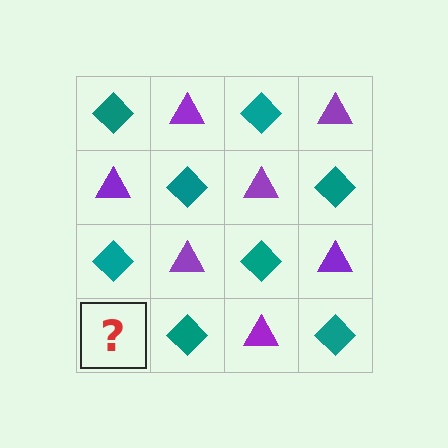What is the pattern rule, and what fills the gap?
The rule is that it alternates teal diamond and purple triangle in a checkerboard pattern. The gap should be filled with a purple triangle.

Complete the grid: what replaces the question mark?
The question mark should be replaced with a purple triangle.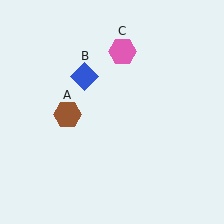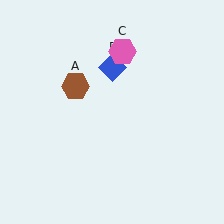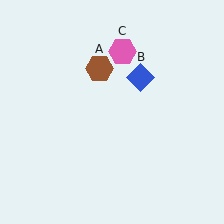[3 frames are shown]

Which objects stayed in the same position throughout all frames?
Pink hexagon (object C) remained stationary.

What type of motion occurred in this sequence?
The brown hexagon (object A), blue diamond (object B) rotated clockwise around the center of the scene.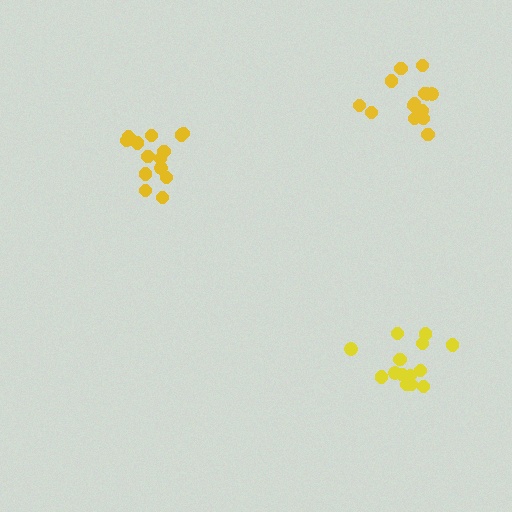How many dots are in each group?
Group 1: 15 dots, Group 2: 14 dots, Group 3: 15 dots (44 total).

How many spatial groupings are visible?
There are 3 spatial groupings.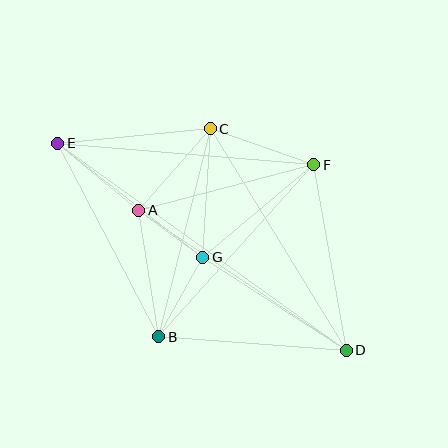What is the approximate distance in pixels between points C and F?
The distance between C and F is approximately 109 pixels.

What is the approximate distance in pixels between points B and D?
The distance between B and D is approximately 188 pixels.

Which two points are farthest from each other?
Points D and E are farthest from each other.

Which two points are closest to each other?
Points A and G are closest to each other.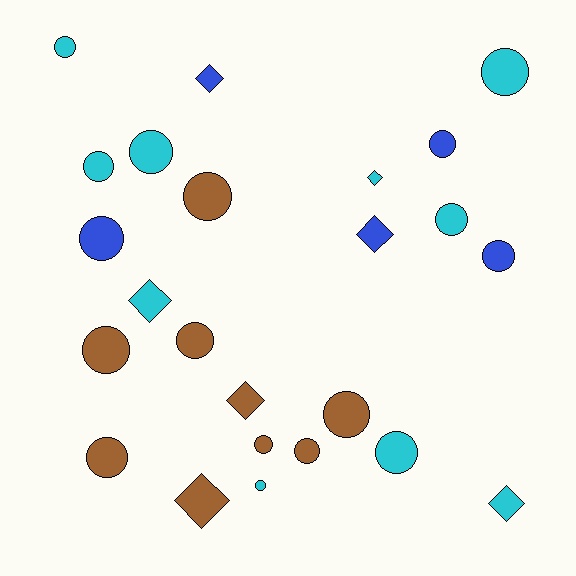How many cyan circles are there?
There are 7 cyan circles.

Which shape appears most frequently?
Circle, with 17 objects.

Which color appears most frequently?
Cyan, with 10 objects.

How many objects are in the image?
There are 24 objects.